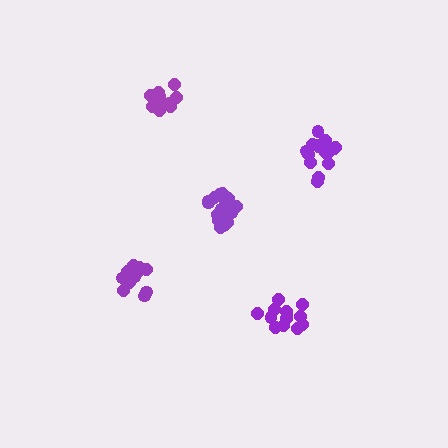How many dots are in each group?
Group 1: 18 dots, Group 2: 13 dots, Group 3: 15 dots, Group 4: 15 dots, Group 5: 17 dots (78 total).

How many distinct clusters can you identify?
There are 5 distinct clusters.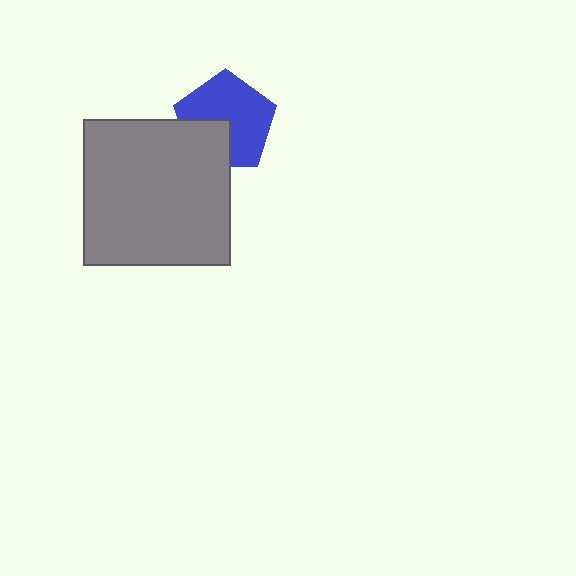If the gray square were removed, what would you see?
You would see the complete blue pentagon.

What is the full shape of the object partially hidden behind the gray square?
The partially hidden object is a blue pentagon.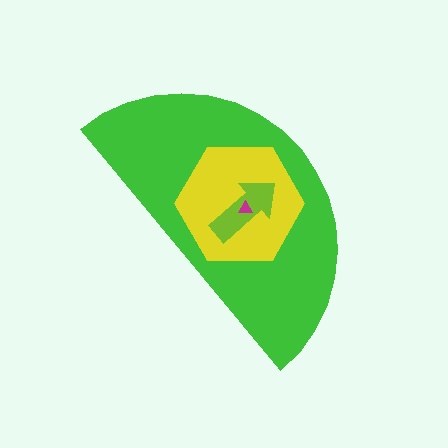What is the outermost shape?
The green semicircle.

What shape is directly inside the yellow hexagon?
The lime arrow.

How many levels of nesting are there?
4.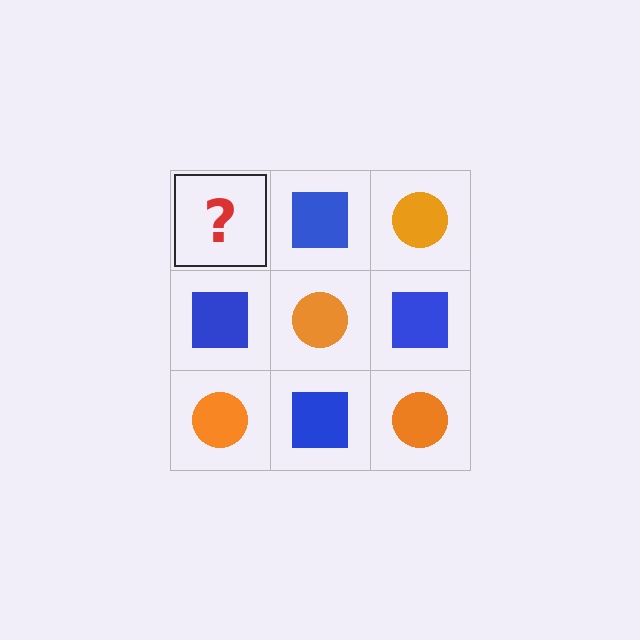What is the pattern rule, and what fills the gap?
The rule is that it alternates orange circle and blue square in a checkerboard pattern. The gap should be filled with an orange circle.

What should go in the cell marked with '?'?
The missing cell should contain an orange circle.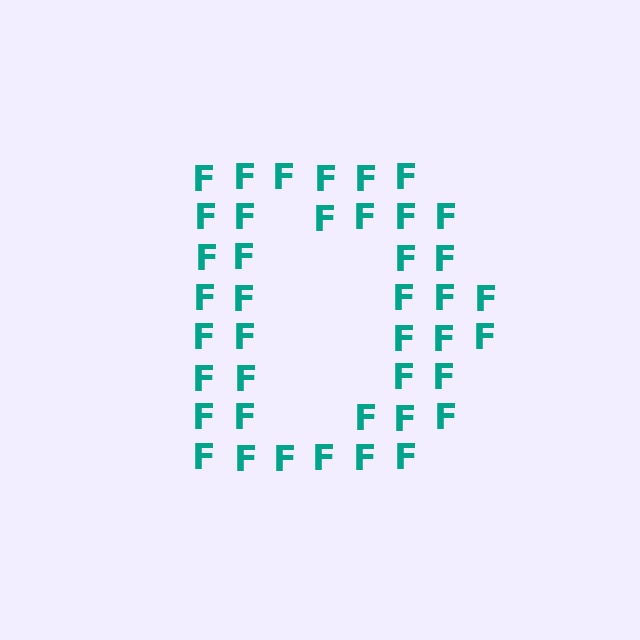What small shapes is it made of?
It is made of small letter F's.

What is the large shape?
The large shape is the letter D.